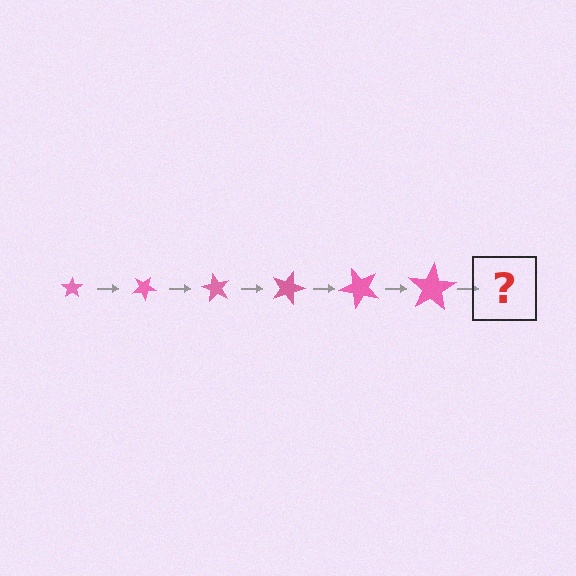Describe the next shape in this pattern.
It should be a star, larger than the previous one and rotated 180 degrees from the start.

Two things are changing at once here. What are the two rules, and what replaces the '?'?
The two rules are that the star grows larger each step and it rotates 30 degrees each step. The '?' should be a star, larger than the previous one and rotated 180 degrees from the start.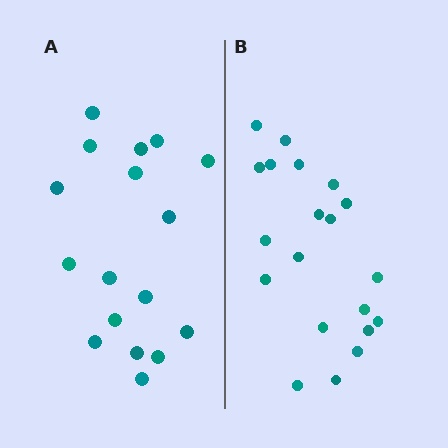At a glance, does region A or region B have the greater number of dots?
Region B (the right region) has more dots.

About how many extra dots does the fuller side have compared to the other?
Region B has just a few more — roughly 2 or 3 more dots than region A.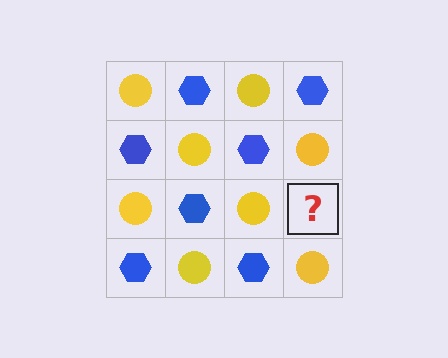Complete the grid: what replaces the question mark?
The question mark should be replaced with a blue hexagon.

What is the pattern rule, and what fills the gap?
The rule is that it alternates yellow circle and blue hexagon in a checkerboard pattern. The gap should be filled with a blue hexagon.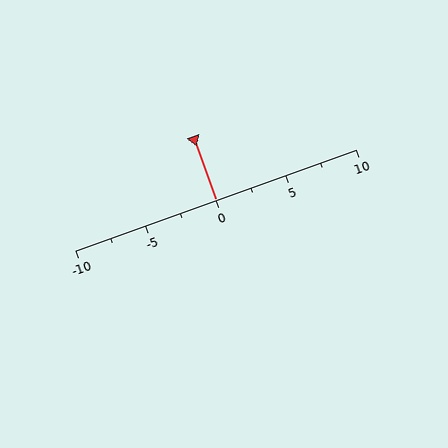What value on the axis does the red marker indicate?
The marker indicates approximately 0.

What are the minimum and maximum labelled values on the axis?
The axis runs from -10 to 10.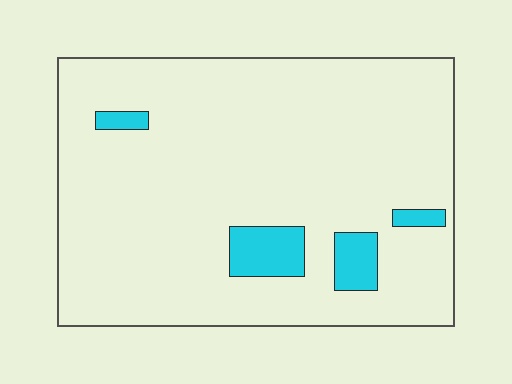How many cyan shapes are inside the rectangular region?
4.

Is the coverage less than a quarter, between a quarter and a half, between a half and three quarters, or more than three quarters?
Less than a quarter.